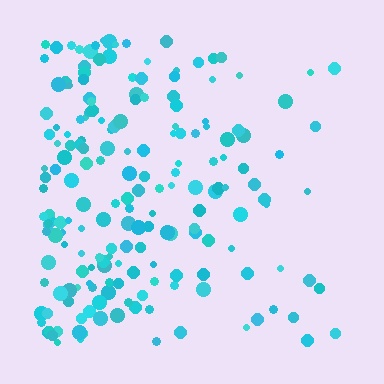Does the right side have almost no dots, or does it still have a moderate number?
Still a moderate number, just noticeably fewer than the left.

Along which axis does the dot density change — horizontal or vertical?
Horizontal.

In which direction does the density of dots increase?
From right to left, with the left side densest.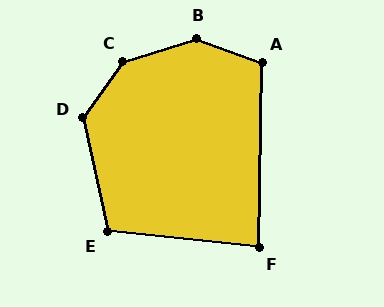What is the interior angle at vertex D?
Approximately 132 degrees (obtuse).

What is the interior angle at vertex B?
Approximately 143 degrees (obtuse).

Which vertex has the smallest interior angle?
F, at approximately 85 degrees.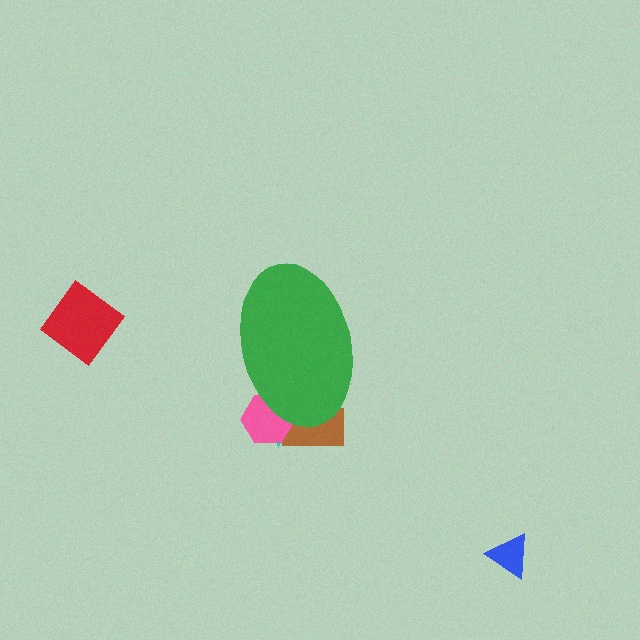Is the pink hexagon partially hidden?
Yes, the pink hexagon is partially hidden behind the green ellipse.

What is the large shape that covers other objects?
A green ellipse.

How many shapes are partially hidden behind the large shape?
3 shapes are partially hidden.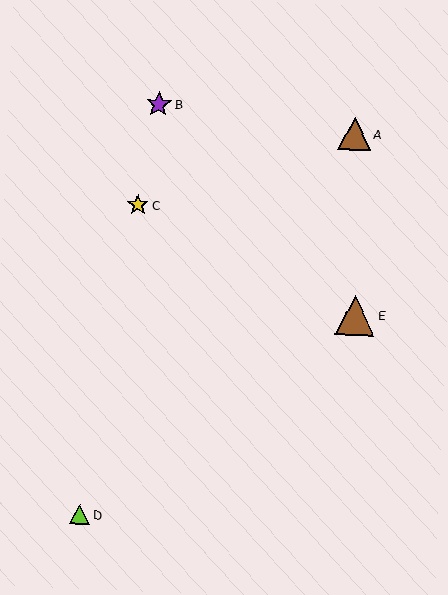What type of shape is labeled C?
Shape C is a yellow star.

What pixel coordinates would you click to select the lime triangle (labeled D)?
Click at (80, 514) to select the lime triangle D.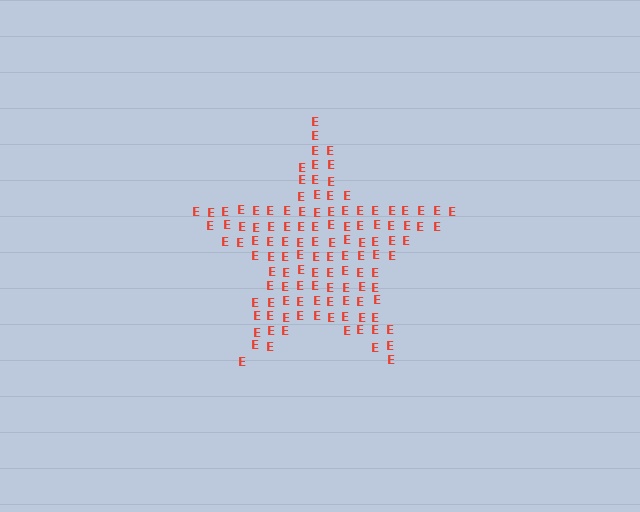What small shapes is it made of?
It is made of small letter E's.